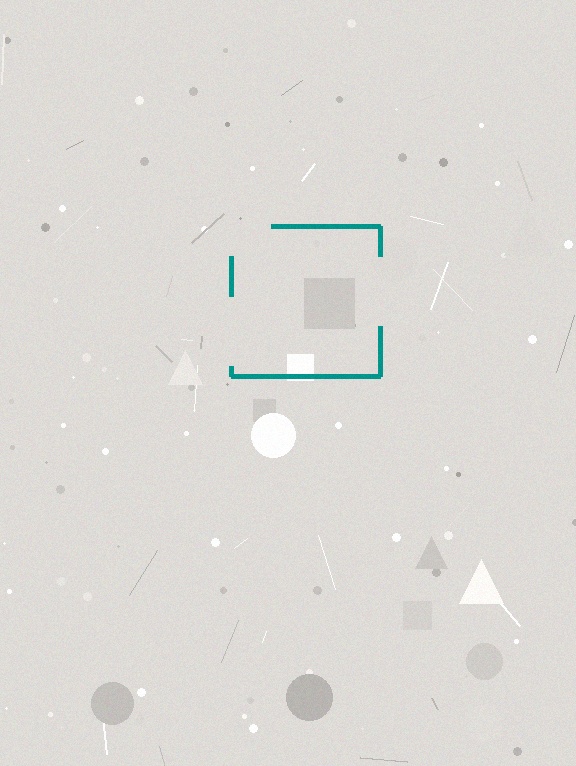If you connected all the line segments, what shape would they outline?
They would outline a square.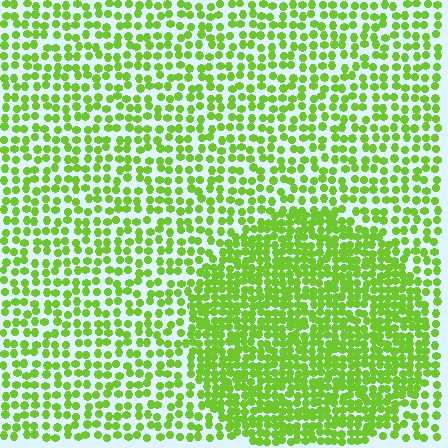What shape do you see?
I see a circle.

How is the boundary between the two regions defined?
The boundary is defined by a change in element density (approximately 1.9x ratio). All elements are the same color, size, and shape.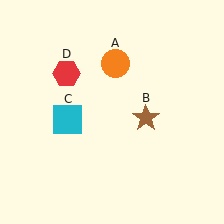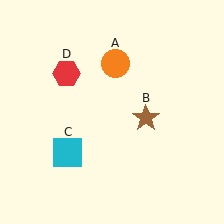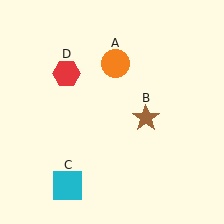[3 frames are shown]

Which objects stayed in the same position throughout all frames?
Orange circle (object A) and brown star (object B) and red hexagon (object D) remained stationary.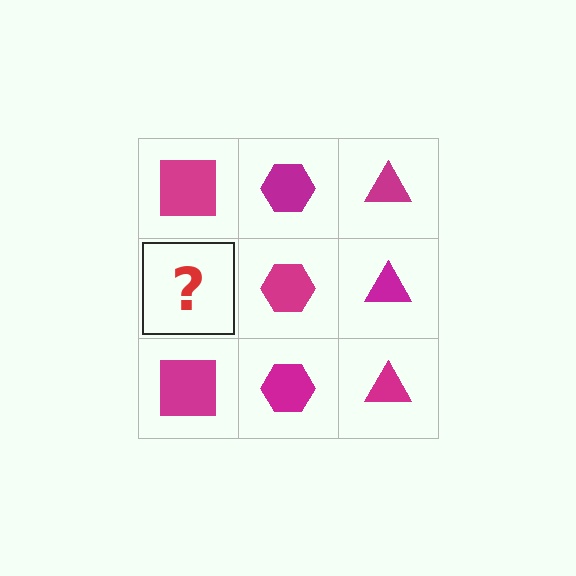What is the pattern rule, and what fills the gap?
The rule is that each column has a consistent shape. The gap should be filled with a magenta square.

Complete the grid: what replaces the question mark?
The question mark should be replaced with a magenta square.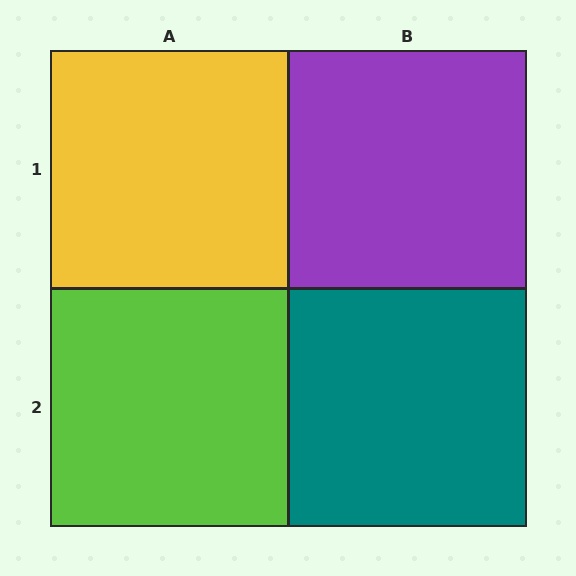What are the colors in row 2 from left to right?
Lime, teal.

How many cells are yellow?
1 cell is yellow.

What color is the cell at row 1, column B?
Purple.